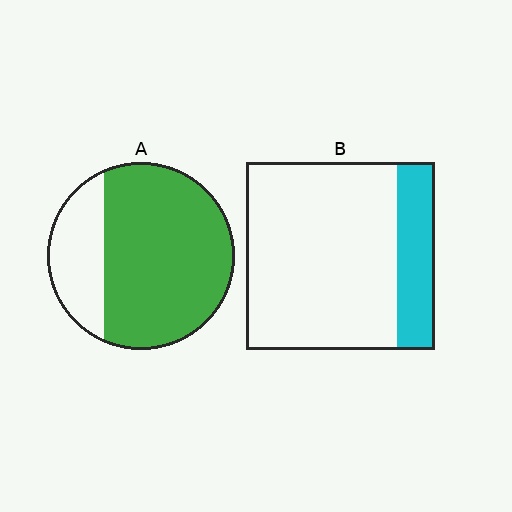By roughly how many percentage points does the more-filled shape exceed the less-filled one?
By roughly 55 percentage points (A over B).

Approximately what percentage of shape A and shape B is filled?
A is approximately 75% and B is approximately 20%.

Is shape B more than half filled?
No.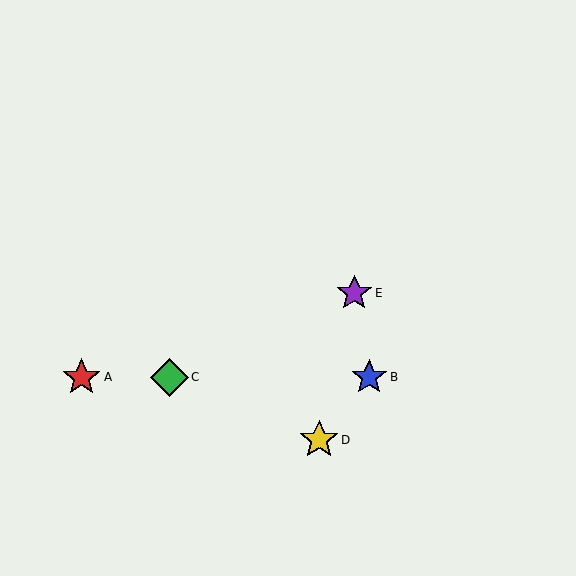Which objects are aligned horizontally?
Objects A, B, C are aligned horizontally.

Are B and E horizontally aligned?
No, B is at y≈377 and E is at y≈293.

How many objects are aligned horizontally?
3 objects (A, B, C) are aligned horizontally.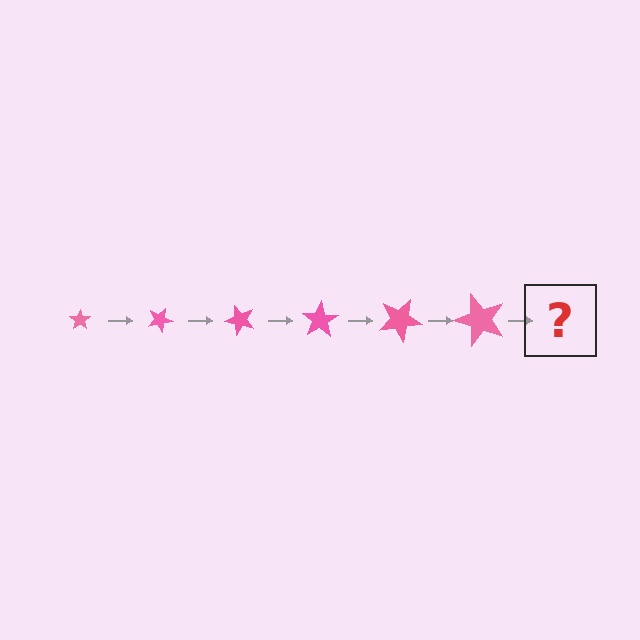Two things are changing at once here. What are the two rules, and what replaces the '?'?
The two rules are that the star grows larger each step and it rotates 25 degrees each step. The '?' should be a star, larger than the previous one and rotated 150 degrees from the start.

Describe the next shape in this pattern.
It should be a star, larger than the previous one and rotated 150 degrees from the start.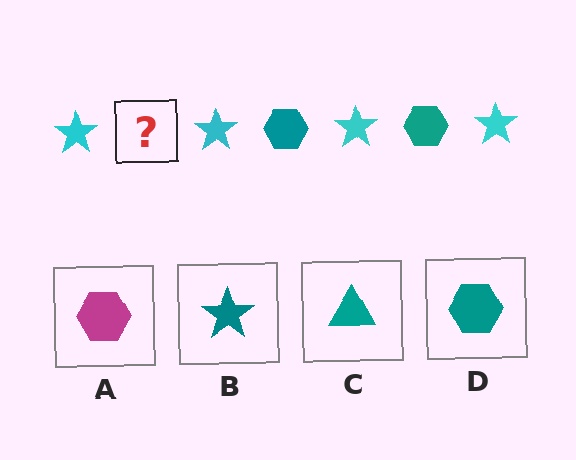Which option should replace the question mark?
Option D.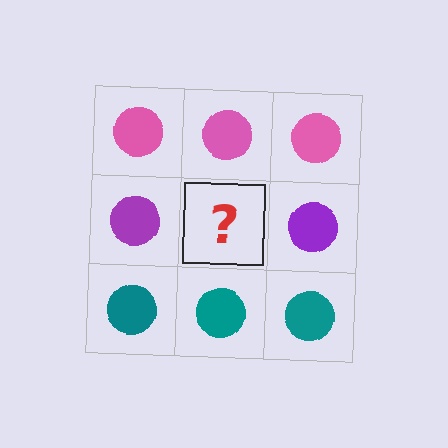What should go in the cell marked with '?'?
The missing cell should contain a purple circle.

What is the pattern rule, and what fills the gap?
The rule is that each row has a consistent color. The gap should be filled with a purple circle.